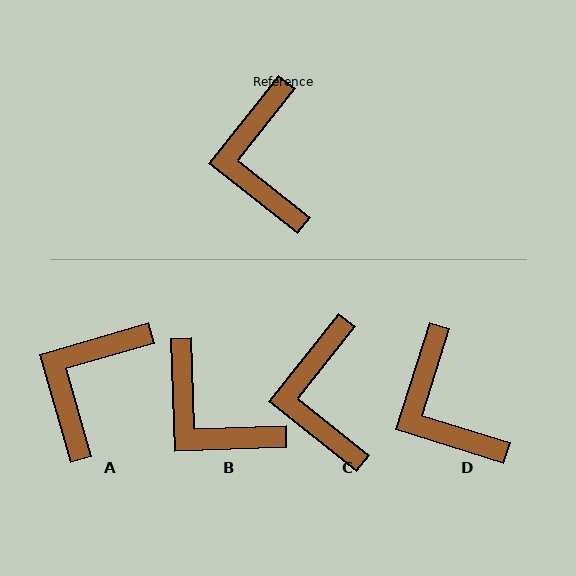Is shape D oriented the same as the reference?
No, it is off by about 21 degrees.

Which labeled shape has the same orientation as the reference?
C.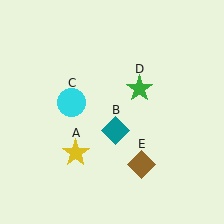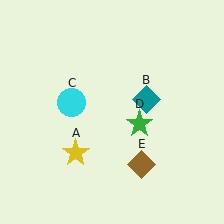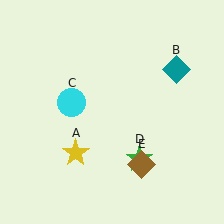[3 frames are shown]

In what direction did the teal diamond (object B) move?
The teal diamond (object B) moved up and to the right.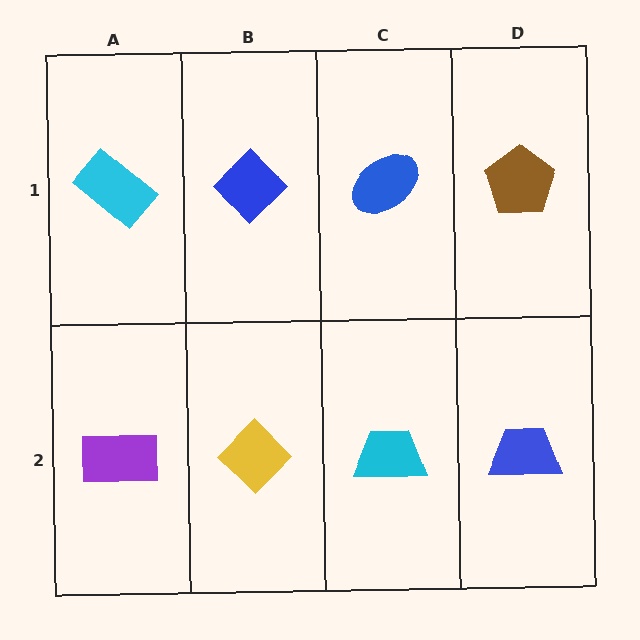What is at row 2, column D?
A blue trapezoid.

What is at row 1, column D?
A brown pentagon.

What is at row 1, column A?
A cyan rectangle.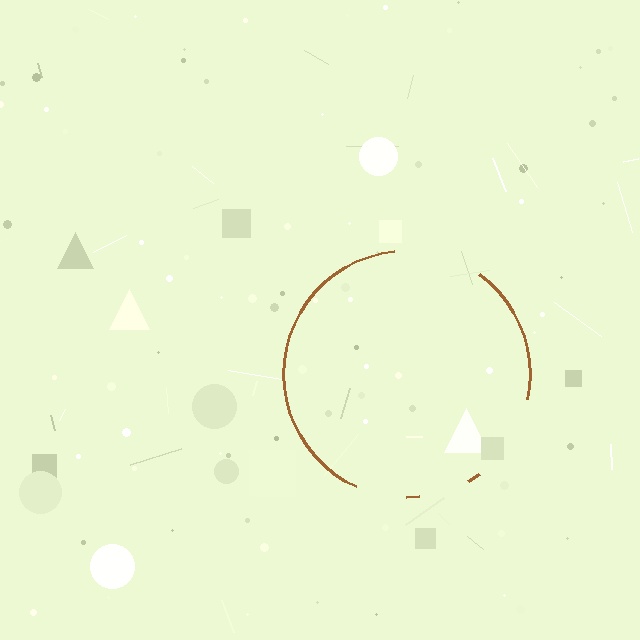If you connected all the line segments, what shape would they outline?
They would outline a circle.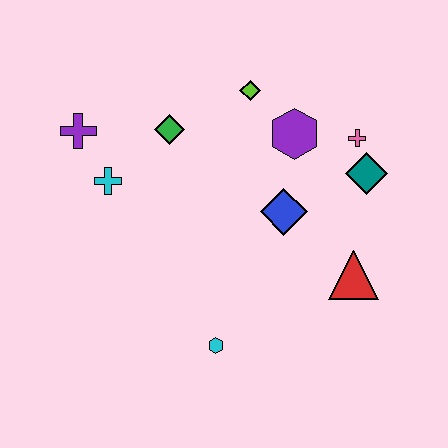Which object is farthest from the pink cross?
The purple cross is farthest from the pink cross.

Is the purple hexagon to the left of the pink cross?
Yes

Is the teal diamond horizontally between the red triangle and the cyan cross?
No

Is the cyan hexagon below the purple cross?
Yes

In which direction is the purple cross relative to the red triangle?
The purple cross is to the left of the red triangle.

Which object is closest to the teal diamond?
The pink cross is closest to the teal diamond.